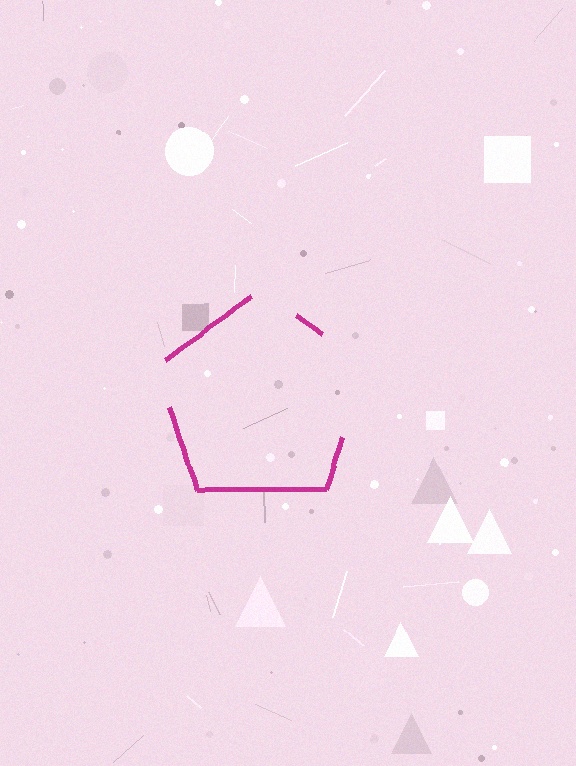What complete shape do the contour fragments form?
The contour fragments form a pentagon.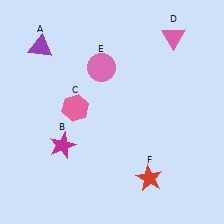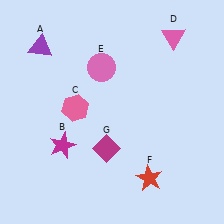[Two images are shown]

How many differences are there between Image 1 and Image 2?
There is 1 difference between the two images.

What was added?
A magenta diamond (G) was added in Image 2.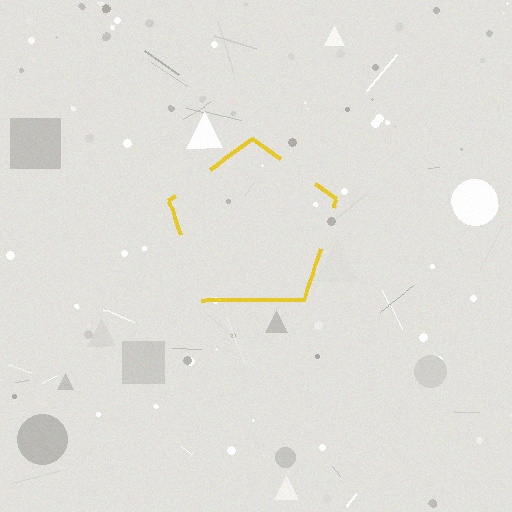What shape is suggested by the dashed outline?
The dashed outline suggests a pentagon.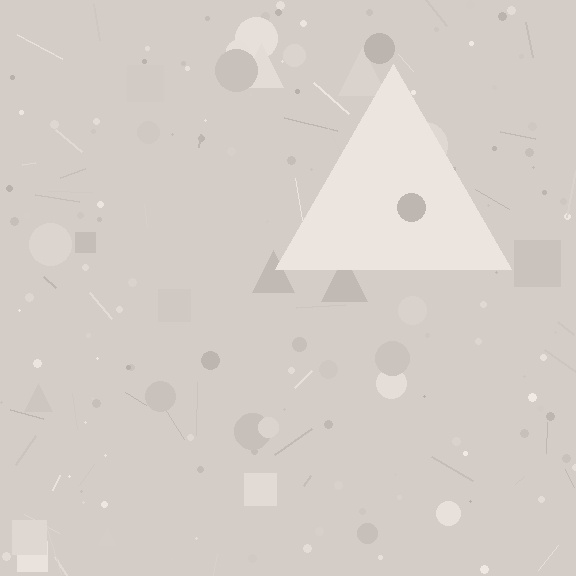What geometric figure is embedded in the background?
A triangle is embedded in the background.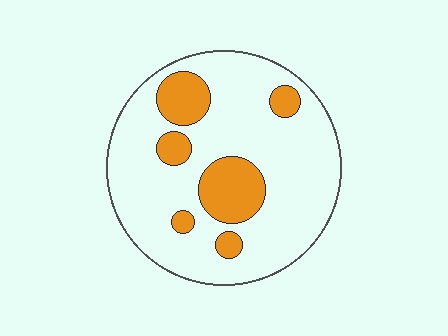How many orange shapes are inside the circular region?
6.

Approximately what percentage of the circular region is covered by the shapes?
Approximately 20%.